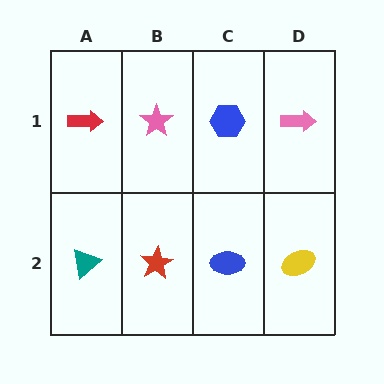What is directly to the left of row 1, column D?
A blue hexagon.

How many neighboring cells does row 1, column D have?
2.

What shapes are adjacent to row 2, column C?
A blue hexagon (row 1, column C), a red star (row 2, column B), a yellow ellipse (row 2, column D).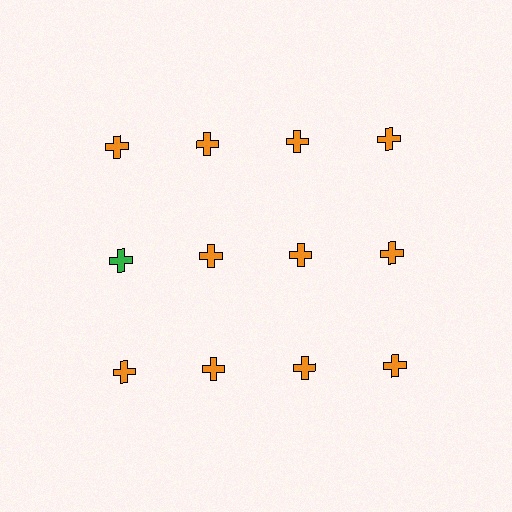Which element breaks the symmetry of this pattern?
The green cross in the second row, leftmost column breaks the symmetry. All other shapes are orange crosses.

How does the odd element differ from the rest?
It has a different color: green instead of orange.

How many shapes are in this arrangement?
There are 12 shapes arranged in a grid pattern.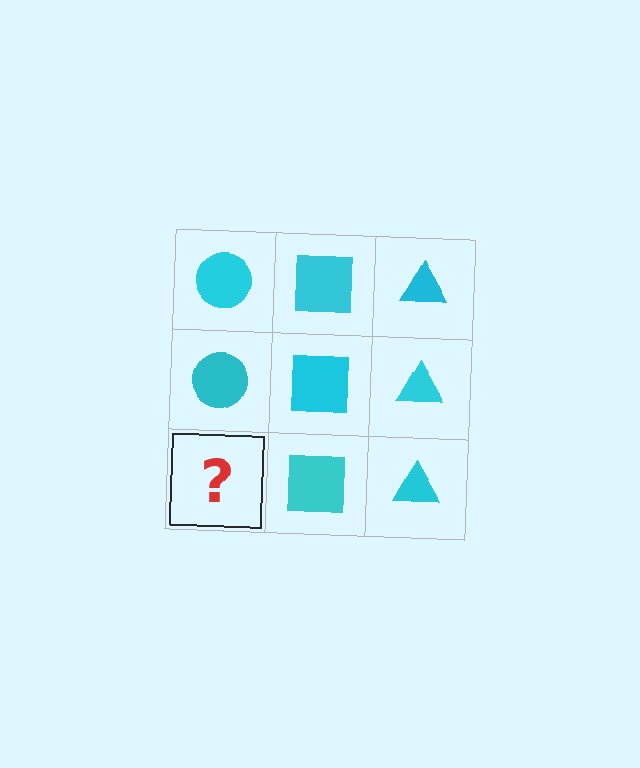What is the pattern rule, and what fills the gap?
The rule is that each column has a consistent shape. The gap should be filled with a cyan circle.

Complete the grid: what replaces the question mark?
The question mark should be replaced with a cyan circle.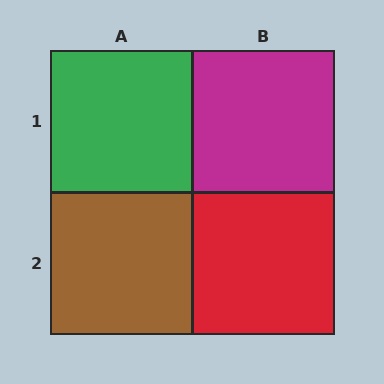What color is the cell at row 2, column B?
Red.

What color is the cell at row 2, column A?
Brown.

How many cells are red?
1 cell is red.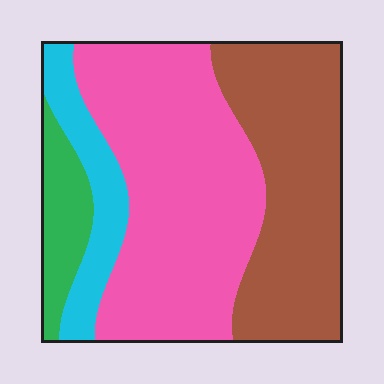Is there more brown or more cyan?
Brown.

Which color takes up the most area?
Pink, at roughly 45%.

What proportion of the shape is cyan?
Cyan covers 12% of the shape.